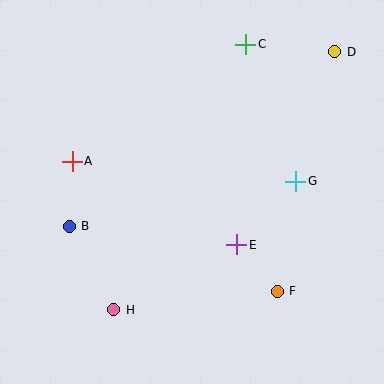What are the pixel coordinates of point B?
Point B is at (69, 227).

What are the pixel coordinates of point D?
Point D is at (335, 52).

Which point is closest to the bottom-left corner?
Point H is closest to the bottom-left corner.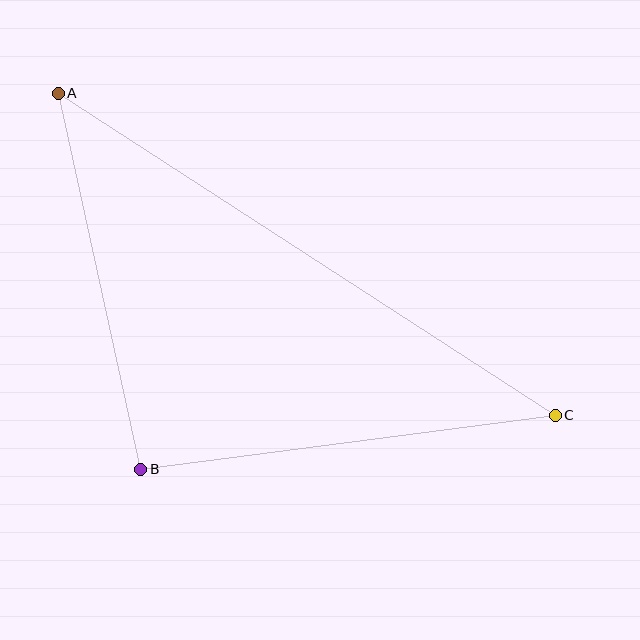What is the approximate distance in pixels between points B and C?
The distance between B and C is approximately 418 pixels.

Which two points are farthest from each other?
Points A and C are farthest from each other.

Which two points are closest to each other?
Points A and B are closest to each other.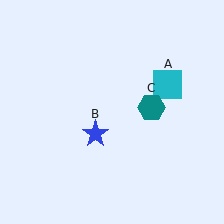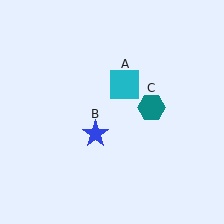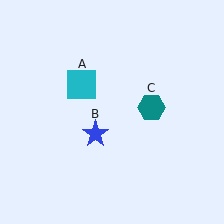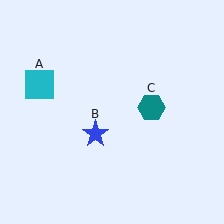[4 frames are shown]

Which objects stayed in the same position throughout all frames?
Blue star (object B) and teal hexagon (object C) remained stationary.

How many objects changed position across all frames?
1 object changed position: cyan square (object A).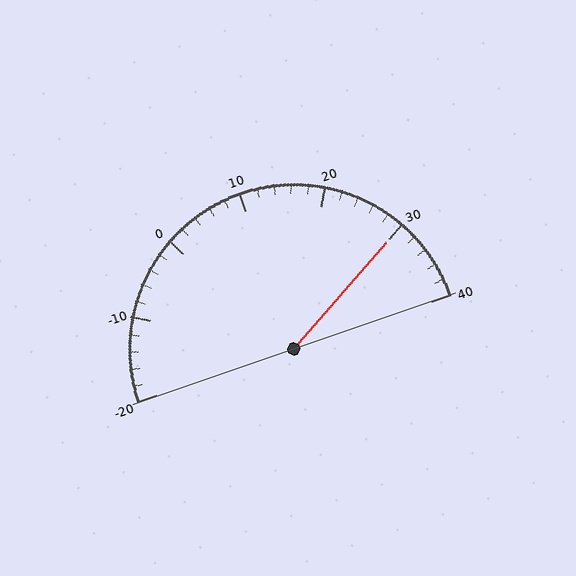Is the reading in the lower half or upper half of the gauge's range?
The reading is in the upper half of the range (-20 to 40).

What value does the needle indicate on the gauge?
The needle indicates approximately 30.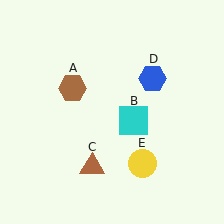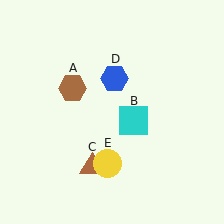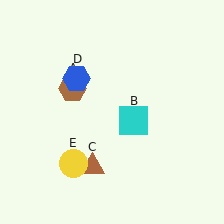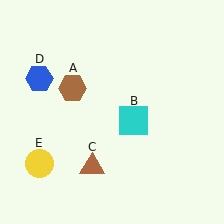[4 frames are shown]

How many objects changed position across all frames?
2 objects changed position: blue hexagon (object D), yellow circle (object E).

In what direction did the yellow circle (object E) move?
The yellow circle (object E) moved left.